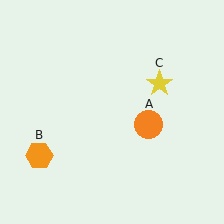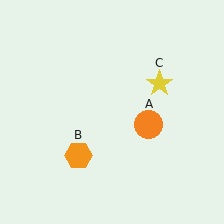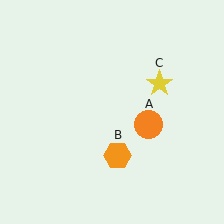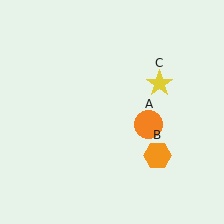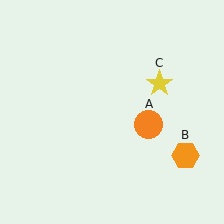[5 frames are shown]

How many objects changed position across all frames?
1 object changed position: orange hexagon (object B).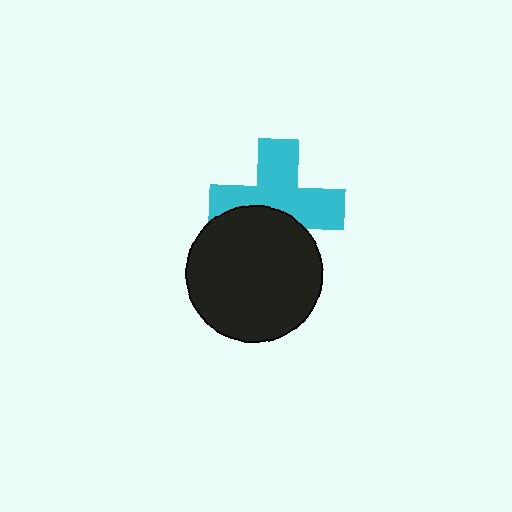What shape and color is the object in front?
The object in front is a black circle.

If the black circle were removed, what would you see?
You would see the complete cyan cross.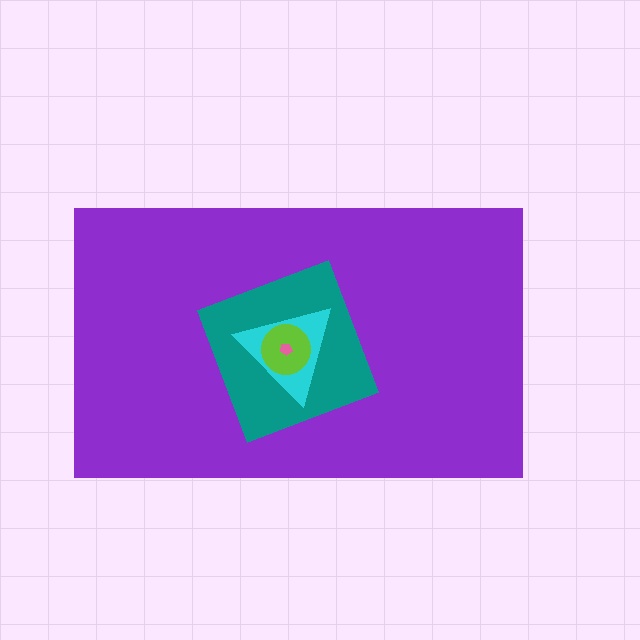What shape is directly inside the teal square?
The cyan triangle.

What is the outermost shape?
The purple rectangle.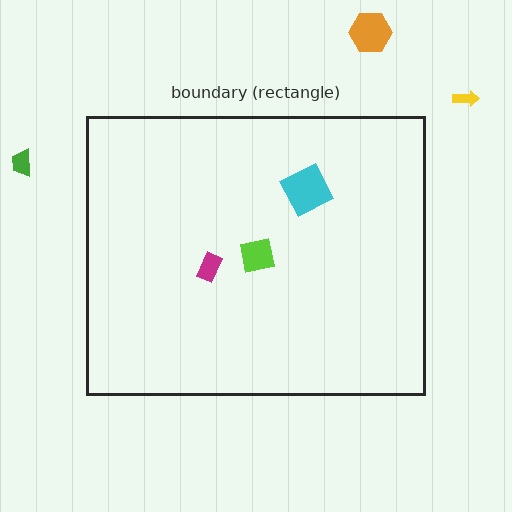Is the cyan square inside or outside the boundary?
Inside.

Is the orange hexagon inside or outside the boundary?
Outside.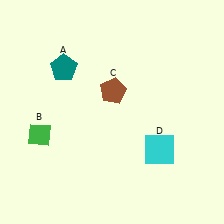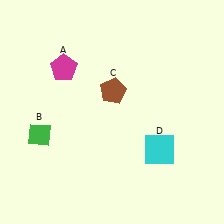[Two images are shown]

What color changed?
The pentagon (A) changed from teal in Image 1 to magenta in Image 2.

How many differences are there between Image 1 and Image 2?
There is 1 difference between the two images.